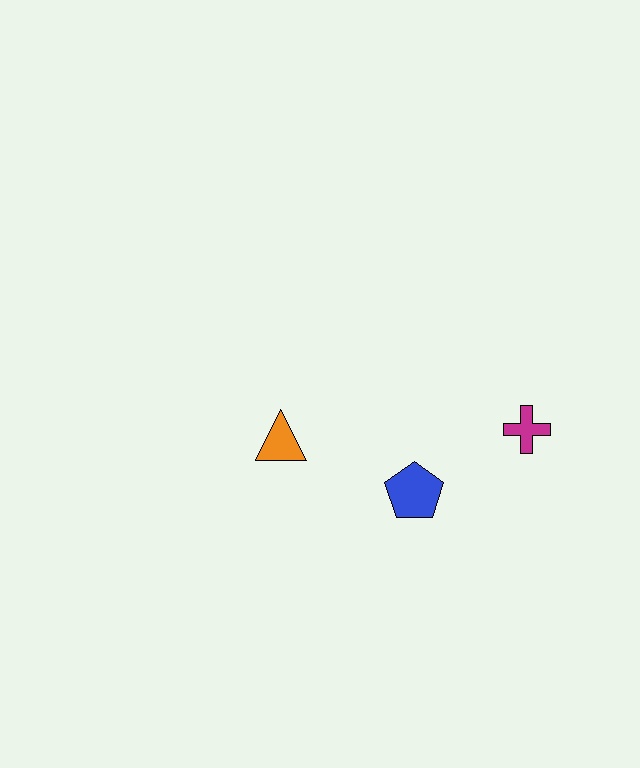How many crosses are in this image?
There is 1 cross.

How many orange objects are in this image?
There is 1 orange object.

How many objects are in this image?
There are 3 objects.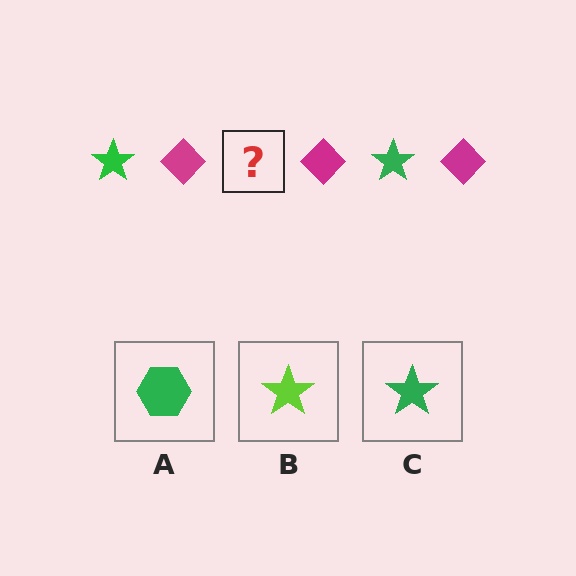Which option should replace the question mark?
Option C.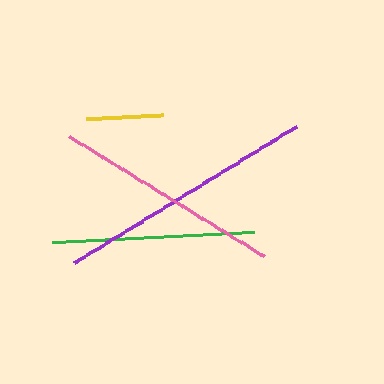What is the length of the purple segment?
The purple segment is approximately 261 pixels long.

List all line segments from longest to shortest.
From longest to shortest: purple, pink, green, yellow.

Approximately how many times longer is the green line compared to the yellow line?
The green line is approximately 2.6 times the length of the yellow line.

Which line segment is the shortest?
The yellow line is the shortest at approximately 77 pixels.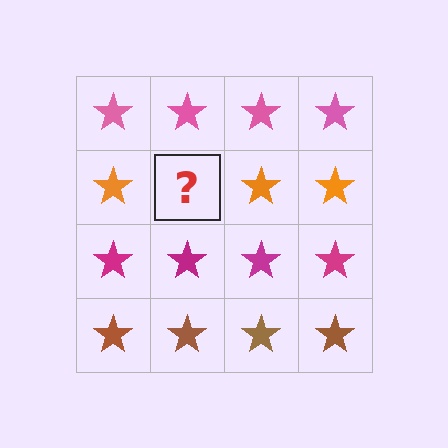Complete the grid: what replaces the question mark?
The question mark should be replaced with an orange star.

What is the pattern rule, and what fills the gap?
The rule is that each row has a consistent color. The gap should be filled with an orange star.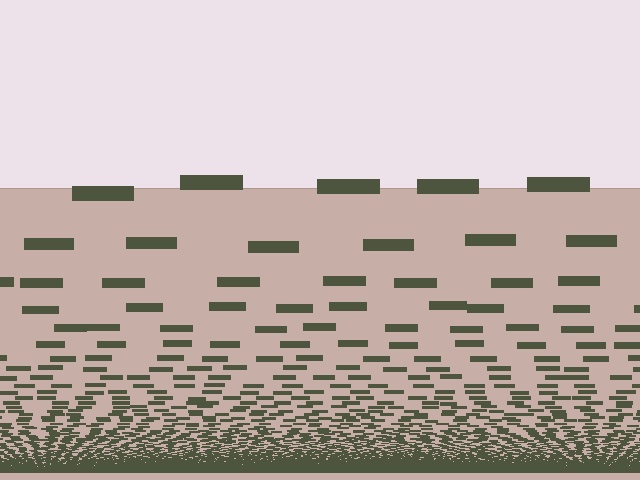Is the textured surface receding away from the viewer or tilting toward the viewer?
The surface appears to tilt toward the viewer. Texture elements get larger and sparser toward the top.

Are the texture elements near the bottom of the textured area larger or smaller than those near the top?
Smaller. The gradient is inverted — elements near the bottom are smaller and denser.